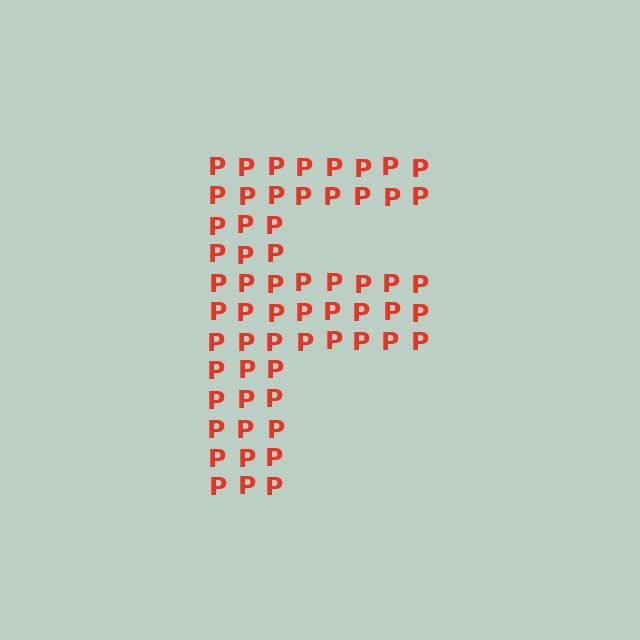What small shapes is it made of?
It is made of small letter P's.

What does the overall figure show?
The overall figure shows the letter F.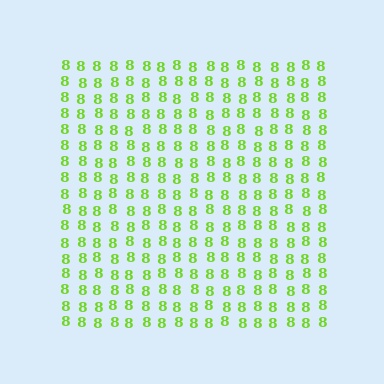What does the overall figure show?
The overall figure shows a square.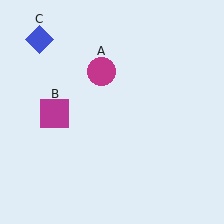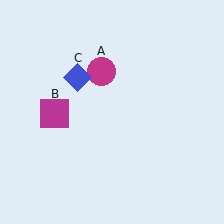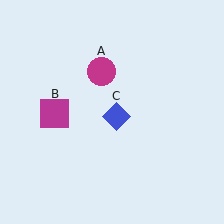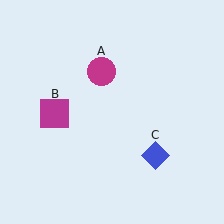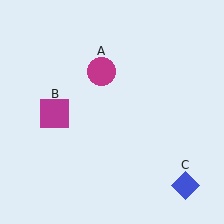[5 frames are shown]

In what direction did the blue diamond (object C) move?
The blue diamond (object C) moved down and to the right.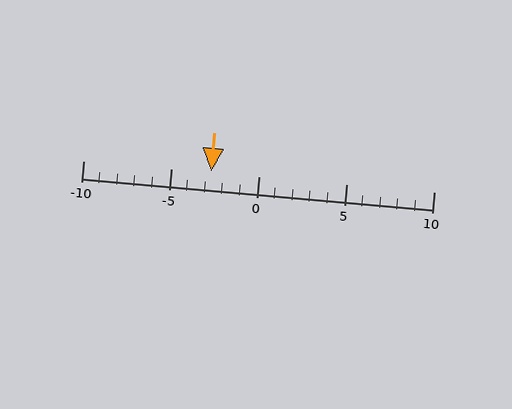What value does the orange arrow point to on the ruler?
The orange arrow points to approximately -3.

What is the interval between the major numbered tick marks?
The major tick marks are spaced 5 units apart.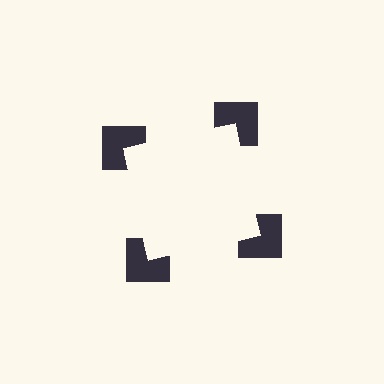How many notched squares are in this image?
There are 4 — one at each vertex of the illusory square.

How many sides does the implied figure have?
4 sides.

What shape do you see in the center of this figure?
An illusory square — its edges are inferred from the aligned wedge cuts in the notched squares, not physically drawn.